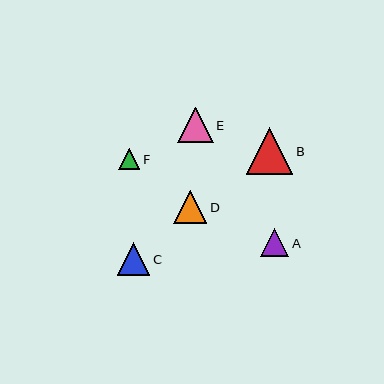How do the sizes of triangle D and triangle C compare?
Triangle D and triangle C are approximately the same size.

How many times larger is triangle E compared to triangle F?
Triangle E is approximately 1.7 times the size of triangle F.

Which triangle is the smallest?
Triangle F is the smallest with a size of approximately 21 pixels.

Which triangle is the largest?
Triangle B is the largest with a size of approximately 47 pixels.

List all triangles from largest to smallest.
From largest to smallest: B, E, D, C, A, F.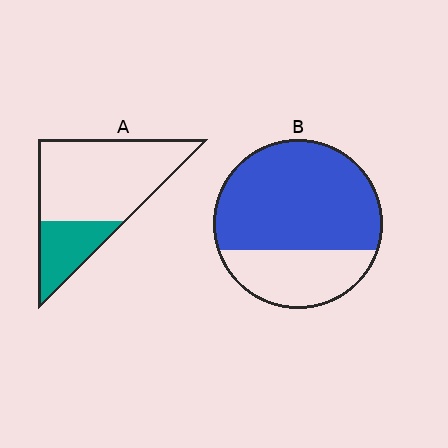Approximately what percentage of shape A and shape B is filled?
A is approximately 25% and B is approximately 70%.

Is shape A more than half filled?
No.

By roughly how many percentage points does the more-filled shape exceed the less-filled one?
By roughly 40 percentage points (B over A).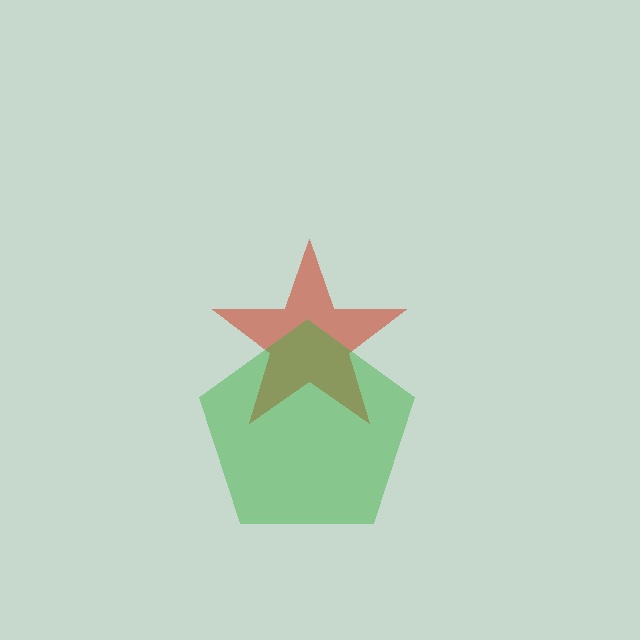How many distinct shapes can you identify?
There are 2 distinct shapes: a red star, a green pentagon.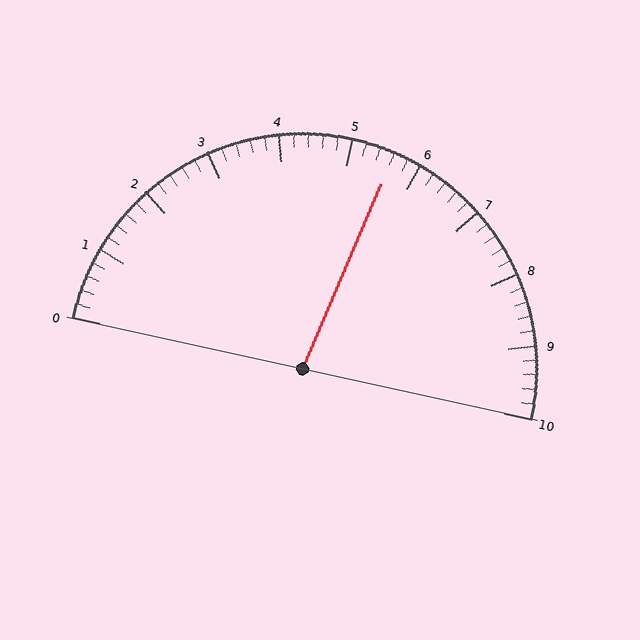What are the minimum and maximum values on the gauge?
The gauge ranges from 0 to 10.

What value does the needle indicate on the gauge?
The needle indicates approximately 5.6.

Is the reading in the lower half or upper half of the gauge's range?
The reading is in the upper half of the range (0 to 10).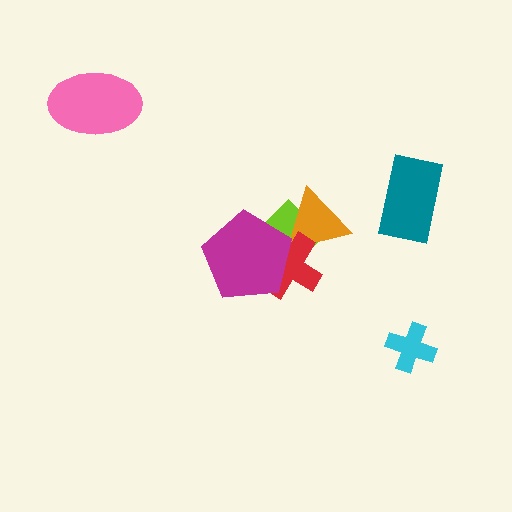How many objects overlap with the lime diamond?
3 objects overlap with the lime diamond.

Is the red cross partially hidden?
Yes, it is partially covered by another shape.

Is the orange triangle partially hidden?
Yes, it is partially covered by another shape.